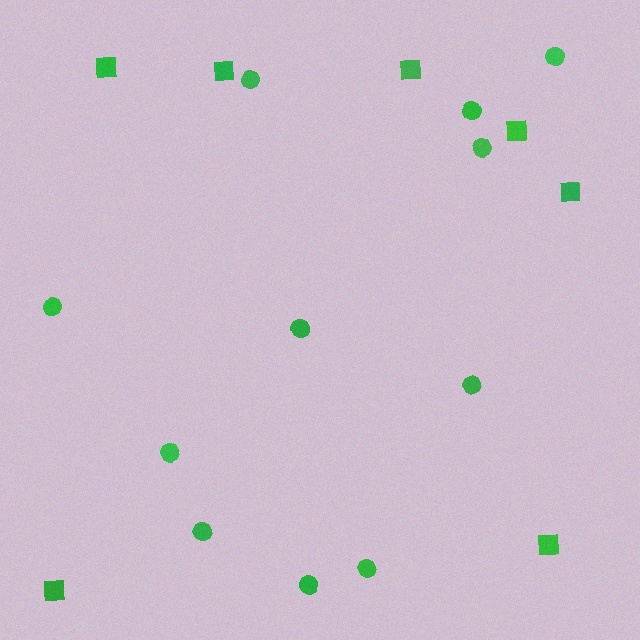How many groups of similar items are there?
There are 2 groups: one group of squares (7) and one group of circles (11).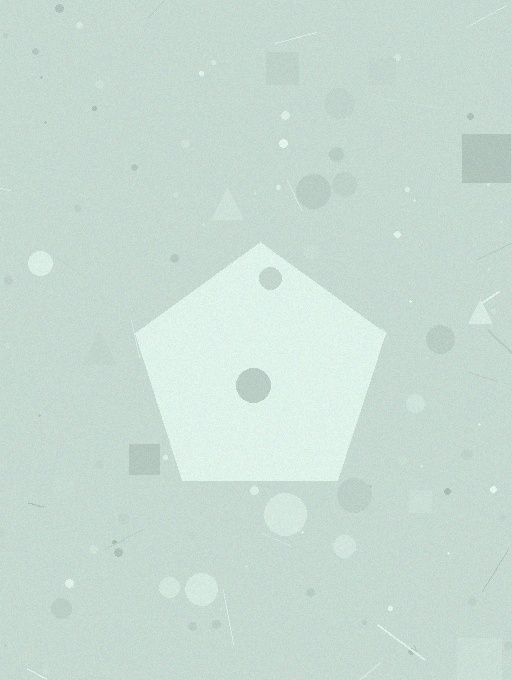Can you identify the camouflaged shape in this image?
The camouflaged shape is a pentagon.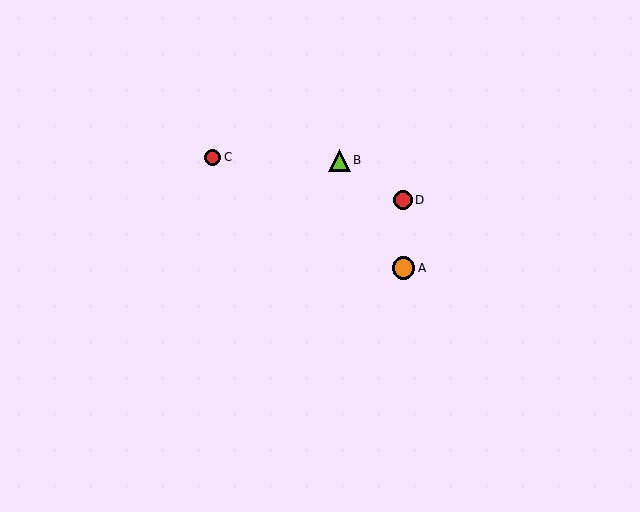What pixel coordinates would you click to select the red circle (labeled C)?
Click at (213, 157) to select the red circle C.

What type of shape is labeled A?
Shape A is an orange circle.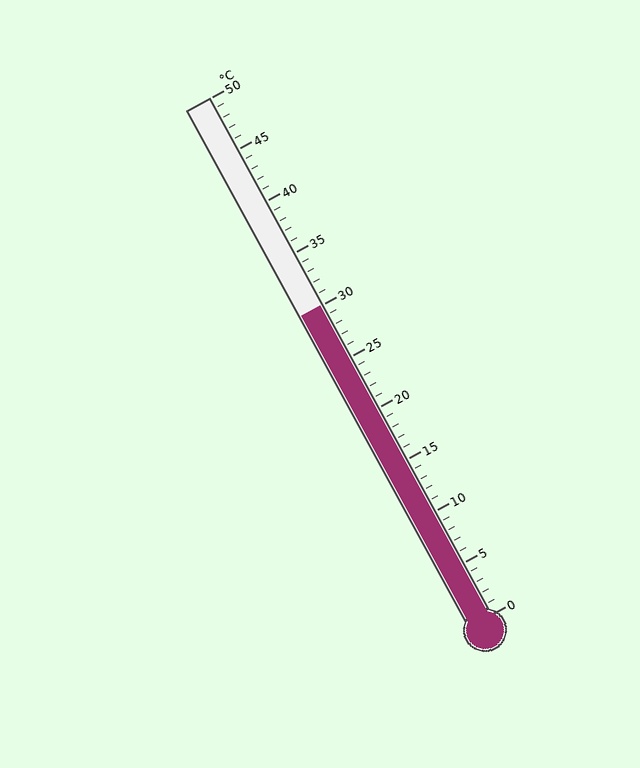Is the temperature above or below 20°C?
The temperature is above 20°C.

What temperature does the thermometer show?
The thermometer shows approximately 30°C.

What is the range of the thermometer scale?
The thermometer scale ranges from 0°C to 50°C.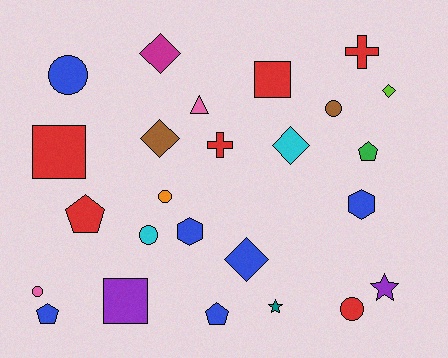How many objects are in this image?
There are 25 objects.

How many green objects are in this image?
There is 1 green object.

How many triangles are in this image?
There is 1 triangle.